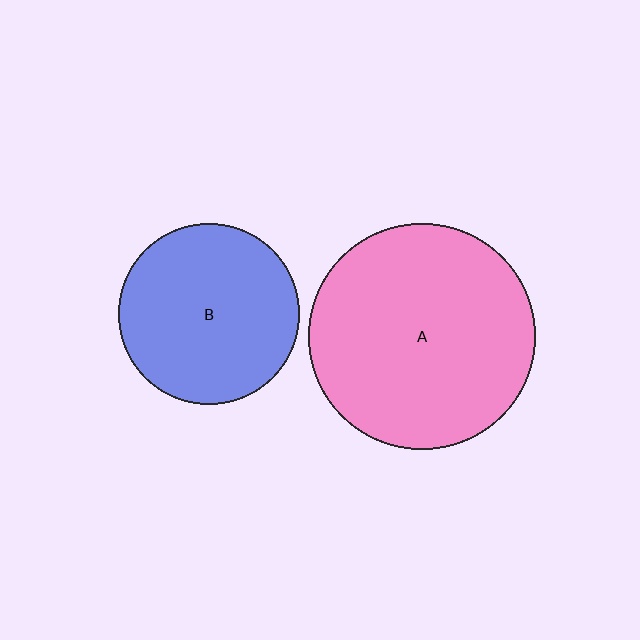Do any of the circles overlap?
No, none of the circles overlap.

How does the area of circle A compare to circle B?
Approximately 1.6 times.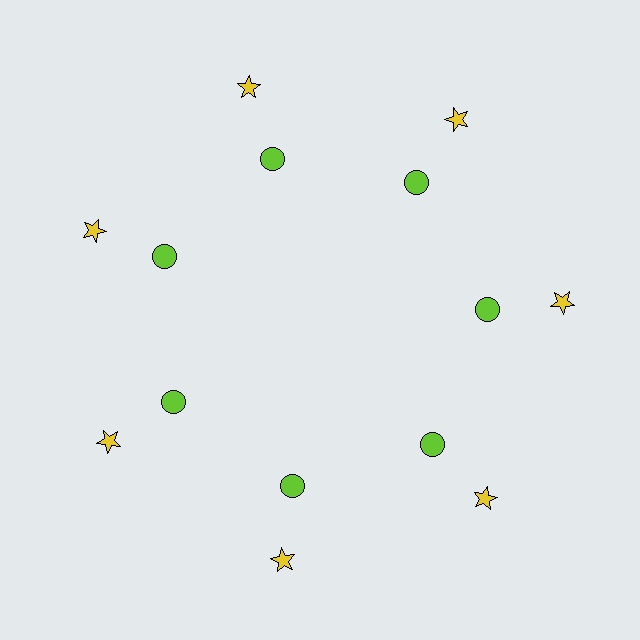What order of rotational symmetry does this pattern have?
This pattern has 7-fold rotational symmetry.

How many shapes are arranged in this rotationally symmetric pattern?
There are 14 shapes, arranged in 7 groups of 2.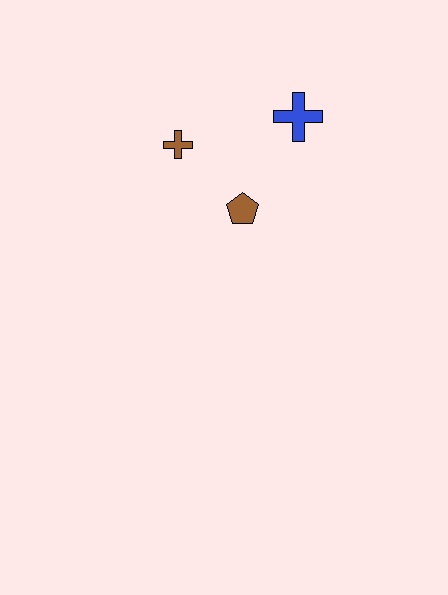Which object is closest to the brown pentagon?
The brown cross is closest to the brown pentagon.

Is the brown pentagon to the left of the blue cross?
Yes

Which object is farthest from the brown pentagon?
The blue cross is farthest from the brown pentagon.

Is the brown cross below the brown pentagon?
No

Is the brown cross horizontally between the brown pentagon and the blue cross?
No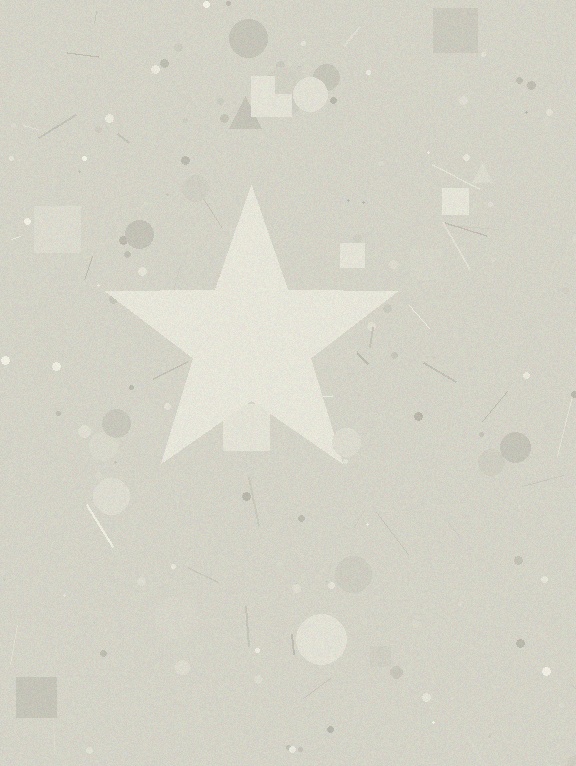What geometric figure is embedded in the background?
A star is embedded in the background.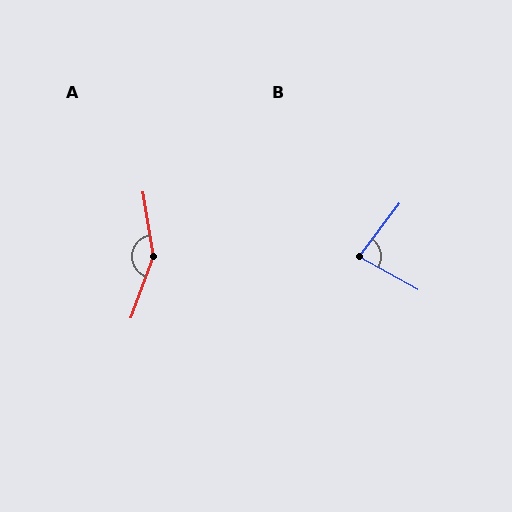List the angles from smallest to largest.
B (82°), A (151°).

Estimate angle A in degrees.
Approximately 151 degrees.